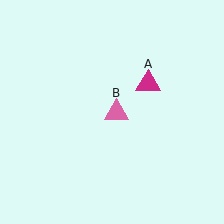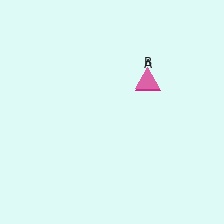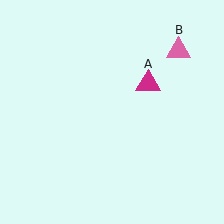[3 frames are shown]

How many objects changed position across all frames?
1 object changed position: pink triangle (object B).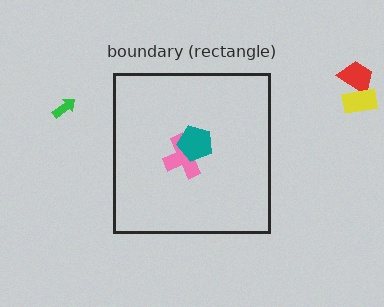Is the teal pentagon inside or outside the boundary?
Inside.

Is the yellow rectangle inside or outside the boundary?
Outside.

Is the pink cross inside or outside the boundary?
Inside.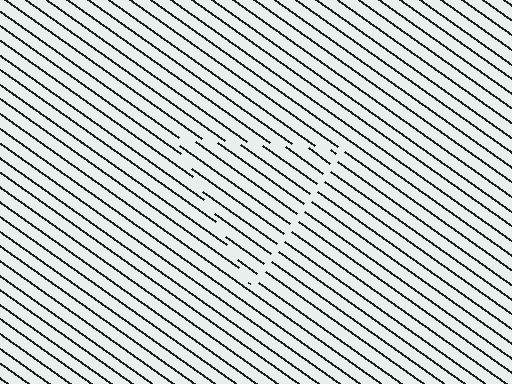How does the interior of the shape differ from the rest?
The interior of the shape contains the same grating, shifted by half a period — the contour is defined by the phase discontinuity where line-ends from the inner and outer gratings abut.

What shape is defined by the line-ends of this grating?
An illusory triangle. The interior of the shape contains the same grating, shifted by half a period — the contour is defined by the phase discontinuity where line-ends from the inner and outer gratings abut.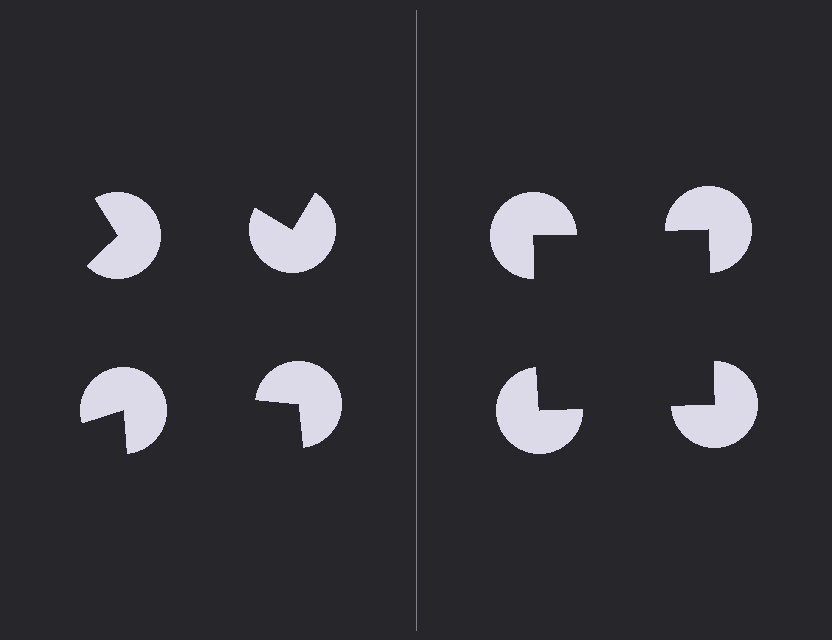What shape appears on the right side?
An illusory square.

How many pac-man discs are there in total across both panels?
8 — 4 on each side.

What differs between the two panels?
The pac-man discs are positioned identically on both sides; only the wedge orientations differ. On the right they align to a square; on the left they are misaligned.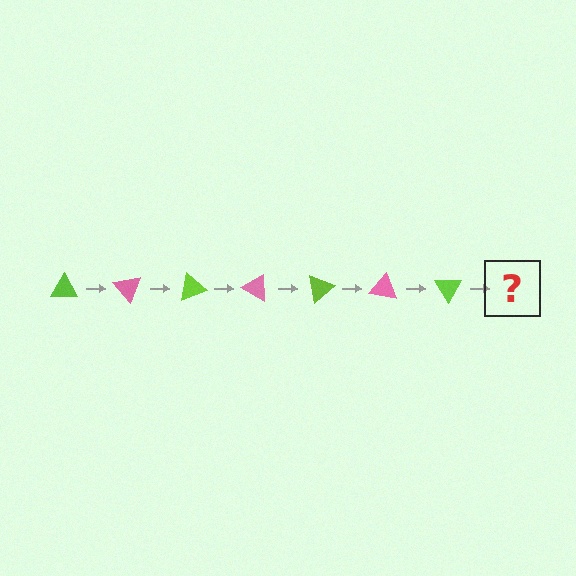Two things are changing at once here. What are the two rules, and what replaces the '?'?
The two rules are that it rotates 50 degrees each step and the color cycles through lime and pink. The '?' should be a pink triangle, rotated 350 degrees from the start.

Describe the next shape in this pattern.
It should be a pink triangle, rotated 350 degrees from the start.